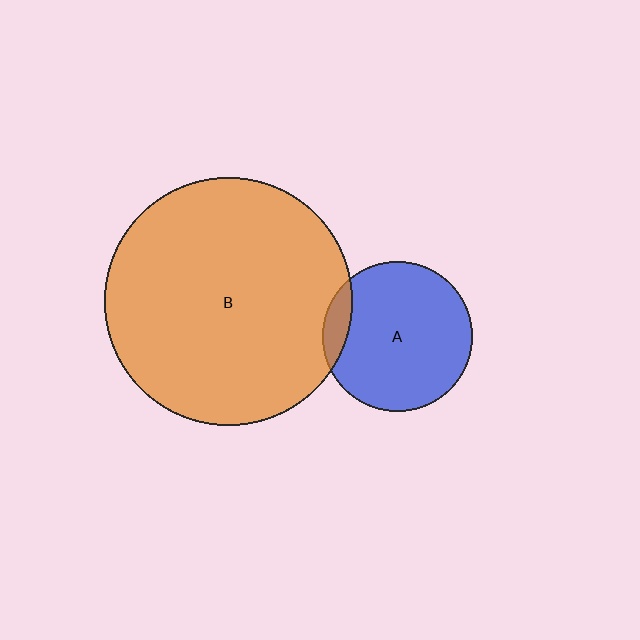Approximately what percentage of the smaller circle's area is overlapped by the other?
Approximately 10%.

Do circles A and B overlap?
Yes.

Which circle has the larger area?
Circle B (orange).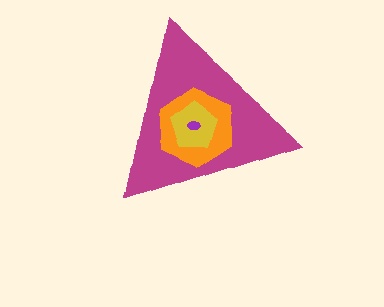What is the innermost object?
The purple ellipse.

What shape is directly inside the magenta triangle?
The orange hexagon.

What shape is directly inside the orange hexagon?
The yellow pentagon.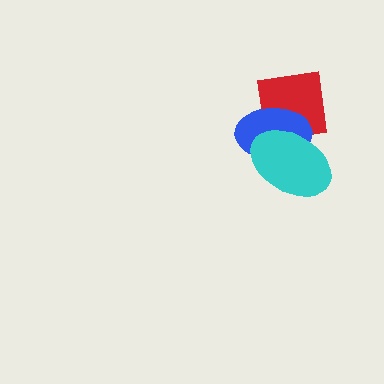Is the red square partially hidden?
Yes, it is partially covered by another shape.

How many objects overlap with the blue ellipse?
2 objects overlap with the blue ellipse.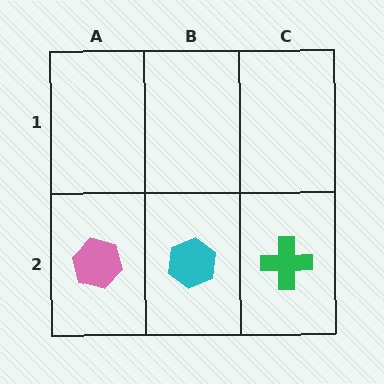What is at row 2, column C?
A green cross.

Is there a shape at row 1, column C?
No, that cell is empty.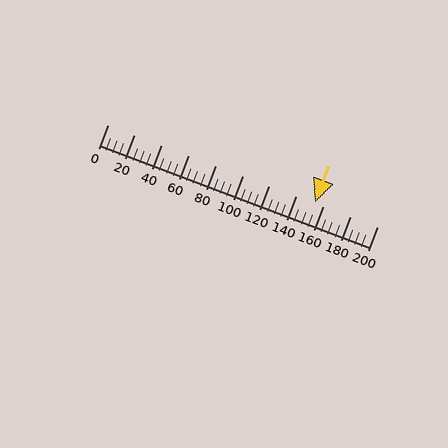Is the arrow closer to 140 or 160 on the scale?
The arrow is closer to 160.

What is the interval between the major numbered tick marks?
The major tick marks are spaced 20 units apart.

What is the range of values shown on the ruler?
The ruler shows values from 0 to 200.